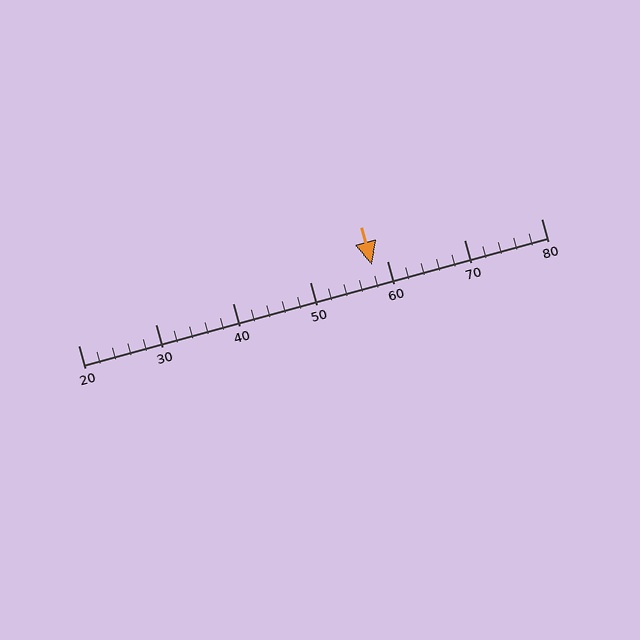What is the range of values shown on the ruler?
The ruler shows values from 20 to 80.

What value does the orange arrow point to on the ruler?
The orange arrow points to approximately 58.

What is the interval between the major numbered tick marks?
The major tick marks are spaced 10 units apart.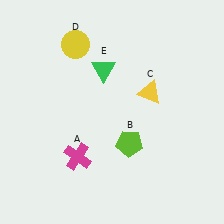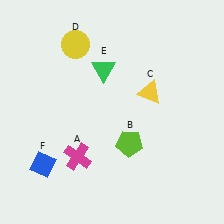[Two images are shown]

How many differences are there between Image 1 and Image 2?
There is 1 difference between the two images.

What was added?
A blue diamond (F) was added in Image 2.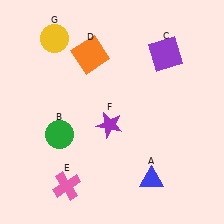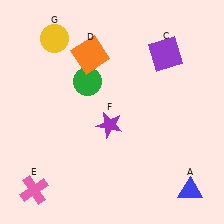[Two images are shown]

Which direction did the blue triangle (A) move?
The blue triangle (A) moved right.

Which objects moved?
The objects that moved are: the blue triangle (A), the green circle (B), the pink cross (E).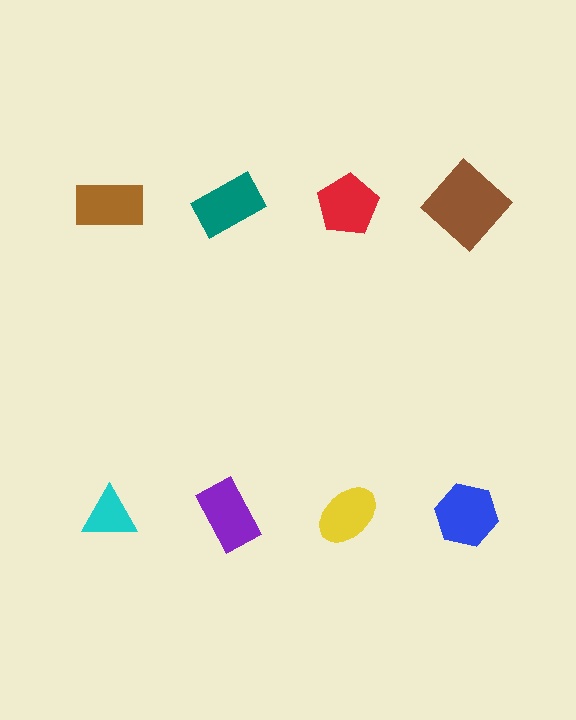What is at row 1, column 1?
A brown rectangle.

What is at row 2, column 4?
A blue hexagon.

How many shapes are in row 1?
4 shapes.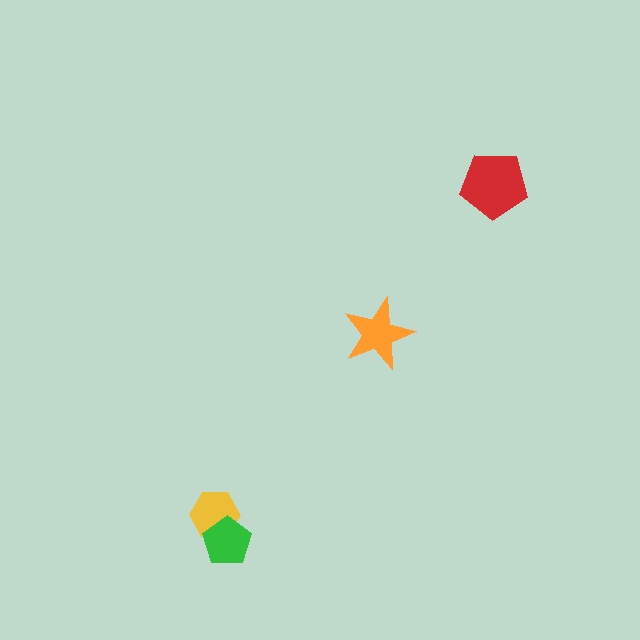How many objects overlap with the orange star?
0 objects overlap with the orange star.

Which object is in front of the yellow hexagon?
The green pentagon is in front of the yellow hexagon.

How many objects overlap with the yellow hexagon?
1 object overlaps with the yellow hexagon.